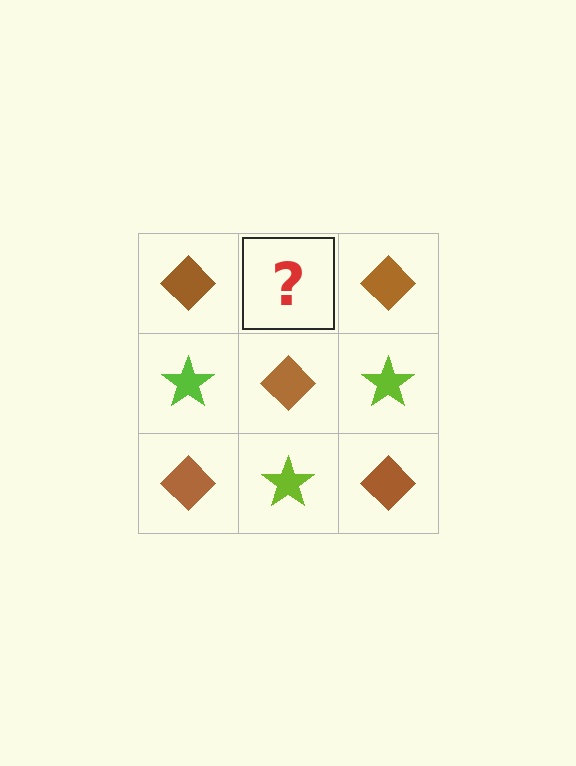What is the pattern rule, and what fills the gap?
The rule is that it alternates brown diamond and lime star in a checkerboard pattern. The gap should be filled with a lime star.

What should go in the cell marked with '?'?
The missing cell should contain a lime star.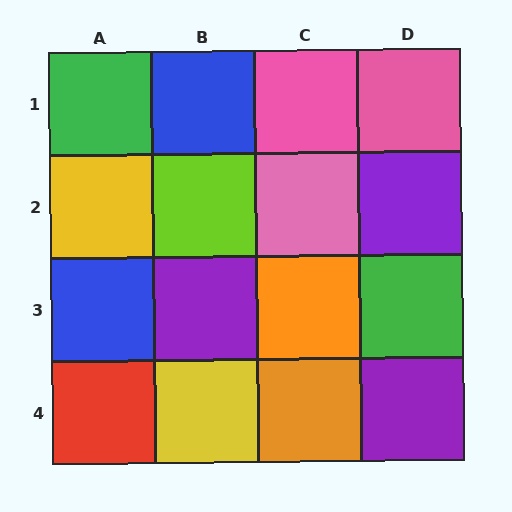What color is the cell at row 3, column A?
Blue.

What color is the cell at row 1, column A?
Green.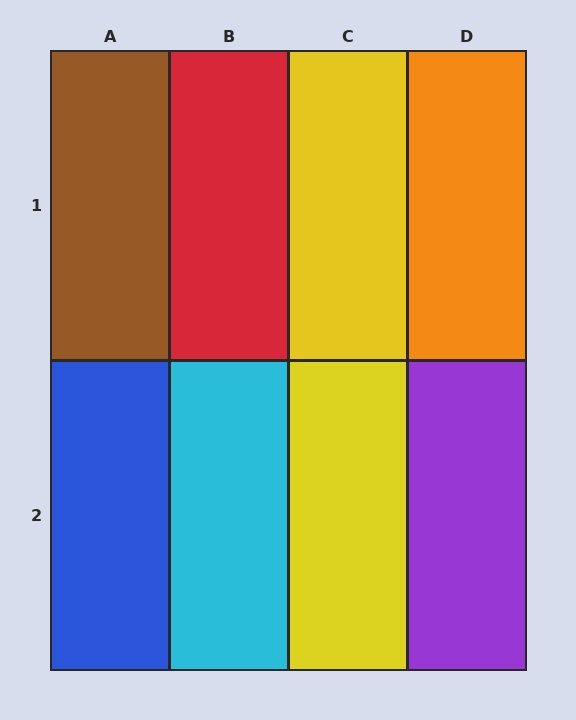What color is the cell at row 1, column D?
Orange.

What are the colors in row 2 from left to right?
Blue, cyan, yellow, purple.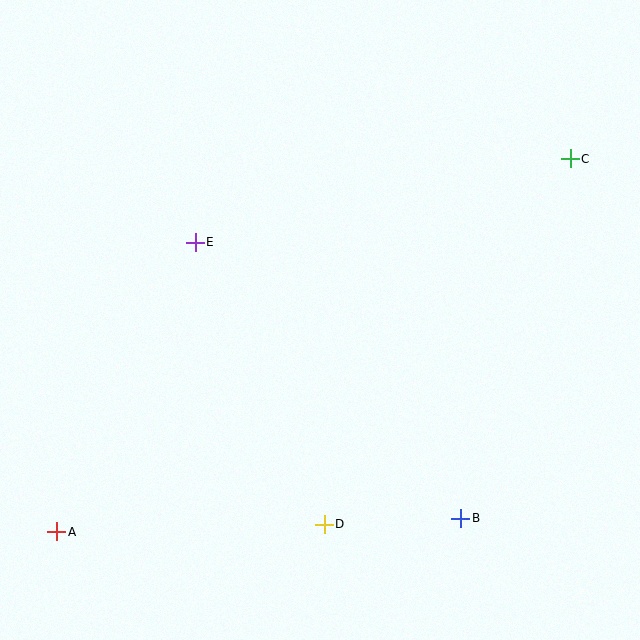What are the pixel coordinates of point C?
Point C is at (570, 159).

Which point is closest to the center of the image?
Point E at (195, 242) is closest to the center.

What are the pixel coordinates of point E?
Point E is at (195, 242).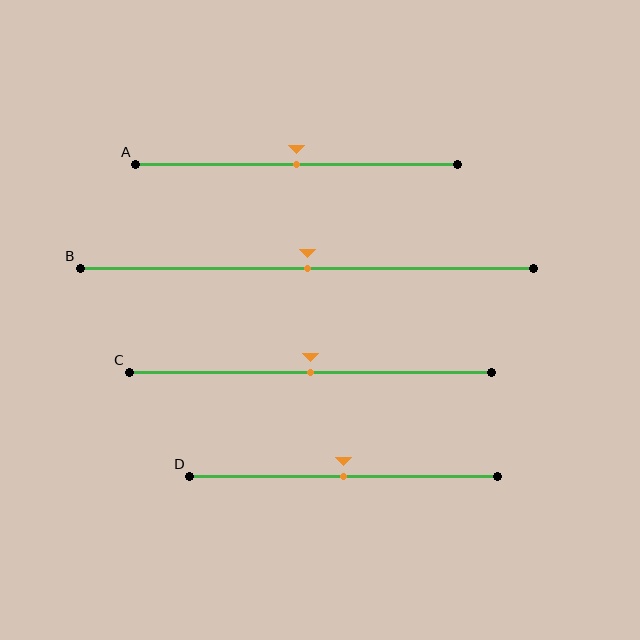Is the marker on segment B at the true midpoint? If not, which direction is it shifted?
Yes, the marker on segment B is at the true midpoint.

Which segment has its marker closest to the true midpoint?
Segment A has its marker closest to the true midpoint.